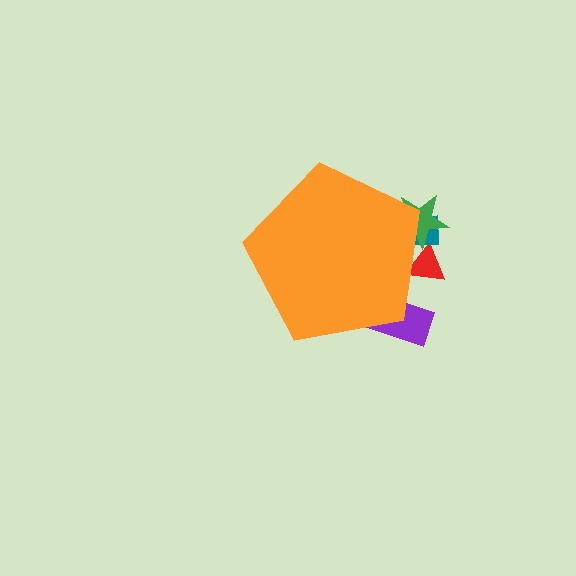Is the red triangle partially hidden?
Yes, the red triangle is partially hidden behind the orange pentagon.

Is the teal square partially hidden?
Yes, the teal square is partially hidden behind the orange pentagon.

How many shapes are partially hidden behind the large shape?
4 shapes are partially hidden.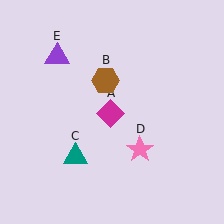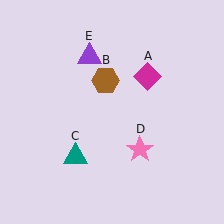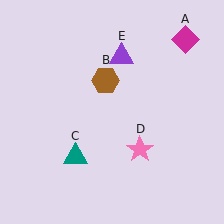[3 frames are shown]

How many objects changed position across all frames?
2 objects changed position: magenta diamond (object A), purple triangle (object E).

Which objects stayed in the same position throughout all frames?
Brown hexagon (object B) and teal triangle (object C) and pink star (object D) remained stationary.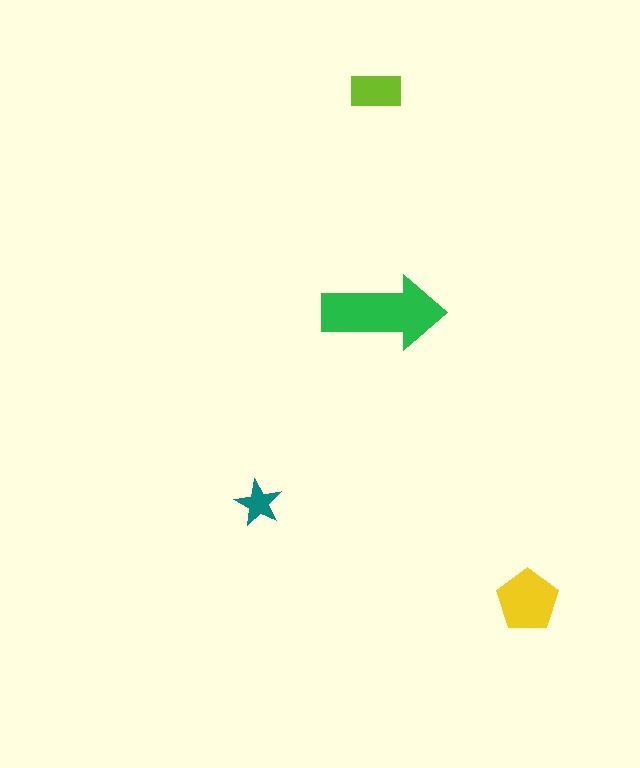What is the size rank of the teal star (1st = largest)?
4th.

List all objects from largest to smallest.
The green arrow, the yellow pentagon, the lime rectangle, the teal star.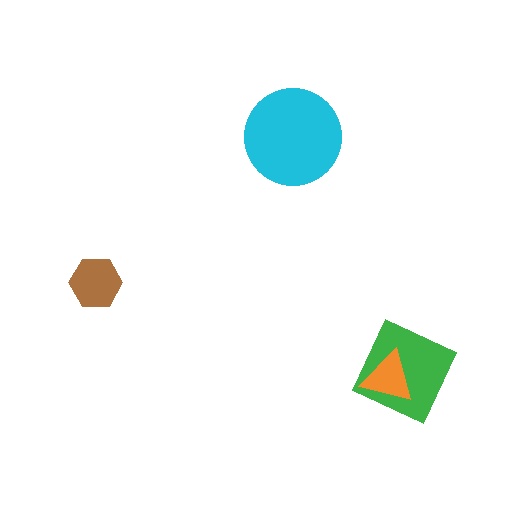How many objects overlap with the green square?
1 object overlaps with the green square.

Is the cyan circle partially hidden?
No, no other shape covers it.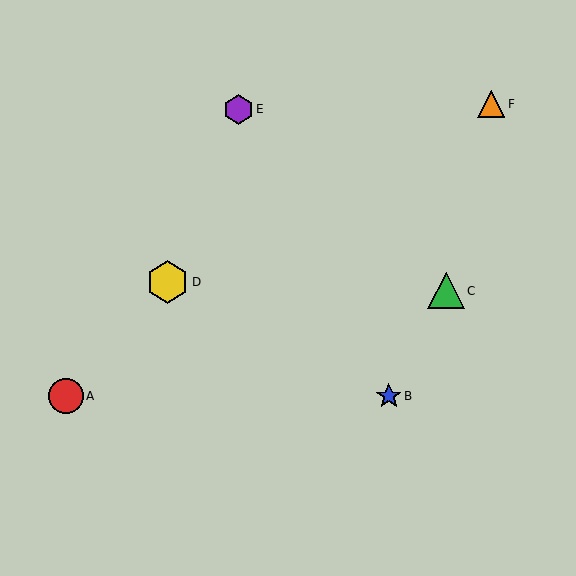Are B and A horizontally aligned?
Yes, both are at y≈396.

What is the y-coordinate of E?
Object E is at y≈109.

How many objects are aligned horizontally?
2 objects (A, B) are aligned horizontally.